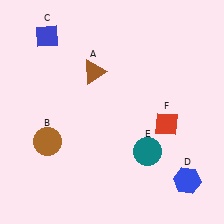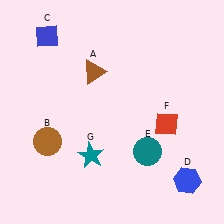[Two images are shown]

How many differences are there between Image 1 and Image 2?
There is 1 difference between the two images.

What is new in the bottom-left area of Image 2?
A teal star (G) was added in the bottom-left area of Image 2.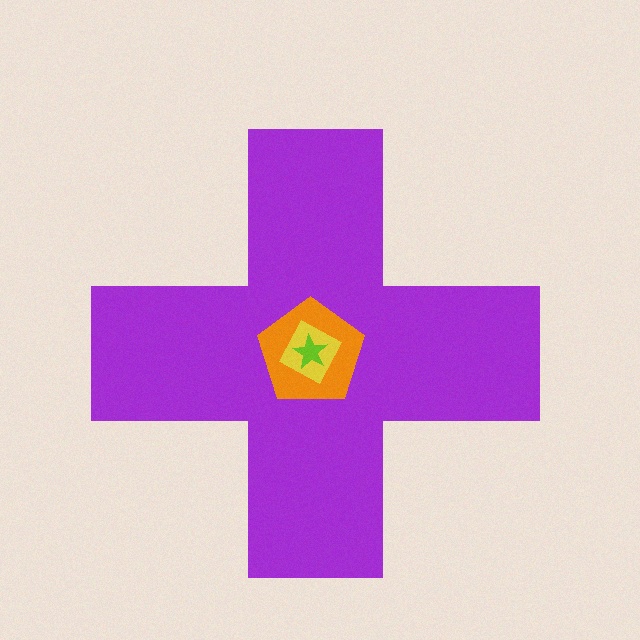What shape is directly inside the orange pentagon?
The yellow square.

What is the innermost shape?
The lime star.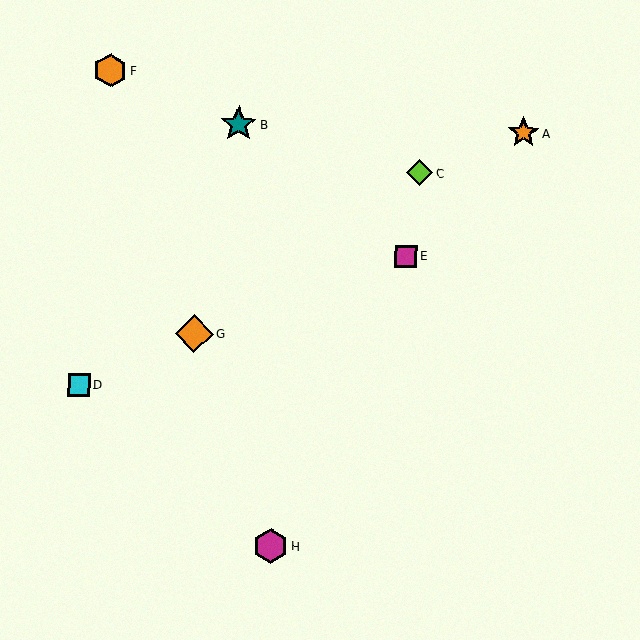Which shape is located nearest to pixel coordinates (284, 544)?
The magenta hexagon (labeled H) at (271, 546) is nearest to that location.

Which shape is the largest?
The orange diamond (labeled G) is the largest.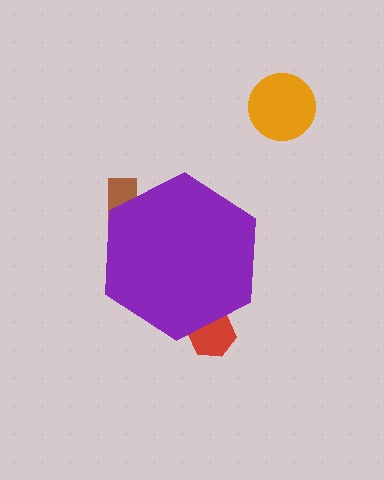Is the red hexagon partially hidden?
Yes, the red hexagon is partially hidden behind the purple hexagon.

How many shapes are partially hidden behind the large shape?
2 shapes are partially hidden.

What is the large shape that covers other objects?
A purple hexagon.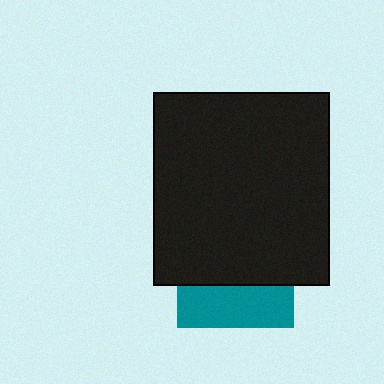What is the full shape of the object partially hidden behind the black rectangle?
The partially hidden object is a teal square.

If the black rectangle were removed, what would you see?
You would see the complete teal square.